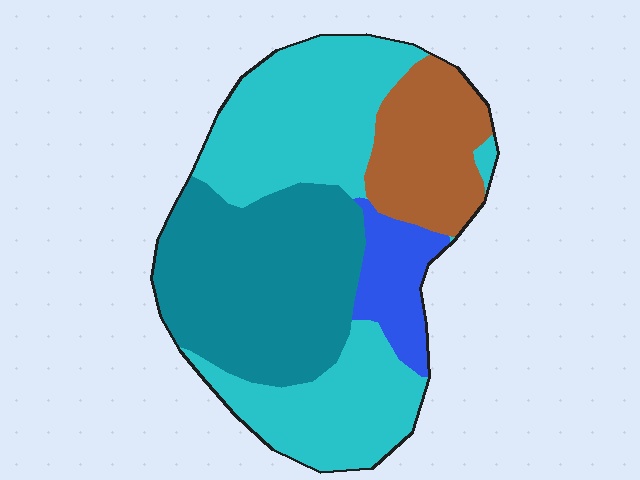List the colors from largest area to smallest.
From largest to smallest: cyan, teal, brown, blue.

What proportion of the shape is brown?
Brown covers roughly 15% of the shape.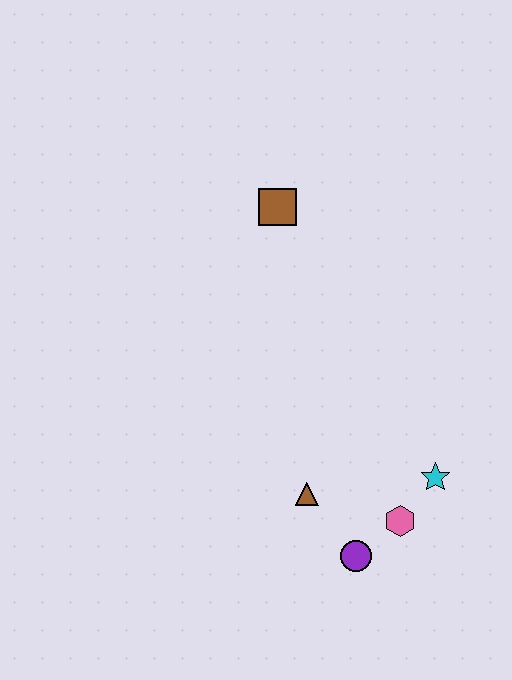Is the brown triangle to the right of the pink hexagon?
No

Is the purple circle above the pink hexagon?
No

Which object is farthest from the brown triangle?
The brown square is farthest from the brown triangle.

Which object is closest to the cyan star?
The pink hexagon is closest to the cyan star.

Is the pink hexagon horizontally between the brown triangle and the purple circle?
No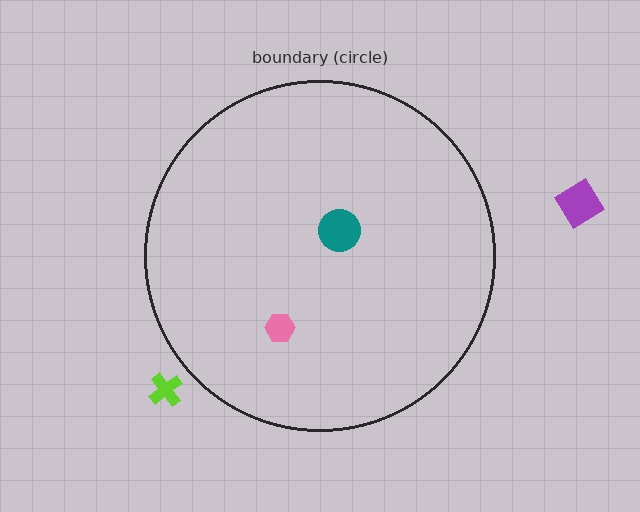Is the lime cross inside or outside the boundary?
Outside.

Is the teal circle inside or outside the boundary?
Inside.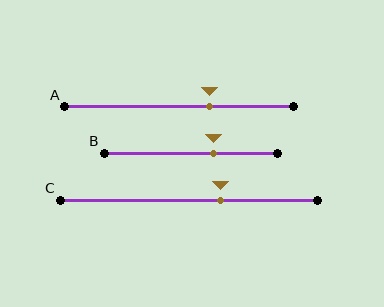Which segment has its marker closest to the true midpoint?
Segment C has its marker closest to the true midpoint.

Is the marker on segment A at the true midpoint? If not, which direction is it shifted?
No, the marker on segment A is shifted to the right by about 13% of the segment length.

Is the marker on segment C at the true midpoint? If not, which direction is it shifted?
No, the marker on segment C is shifted to the right by about 12% of the segment length.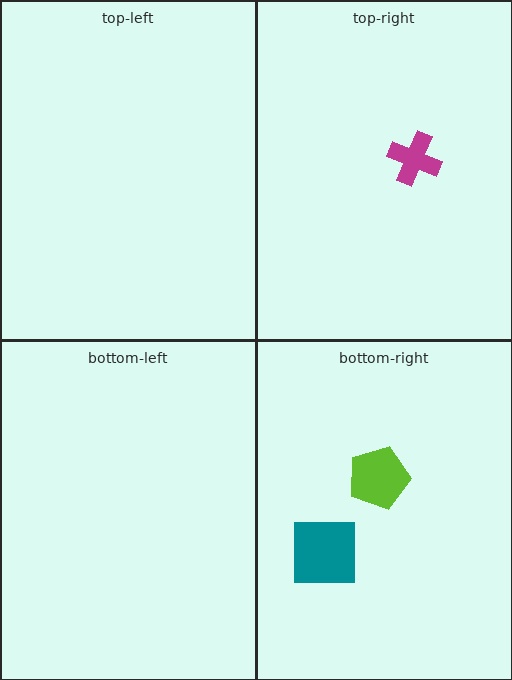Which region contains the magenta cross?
The top-right region.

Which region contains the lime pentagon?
The bottom-right region.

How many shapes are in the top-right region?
1.